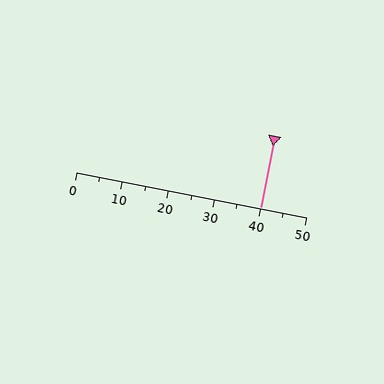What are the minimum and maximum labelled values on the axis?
The axis runs from 0 to 50.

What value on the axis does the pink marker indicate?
The marker indicates approximately 40.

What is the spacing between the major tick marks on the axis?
The major ticks are spaced 10 apart.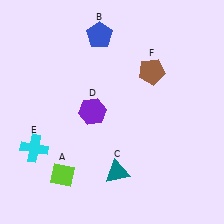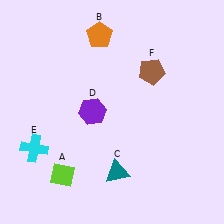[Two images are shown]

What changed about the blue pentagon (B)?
In Image 1, B is blue. In Image 2, it changed to orange.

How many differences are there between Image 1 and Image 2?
There is 1 difference between the two images.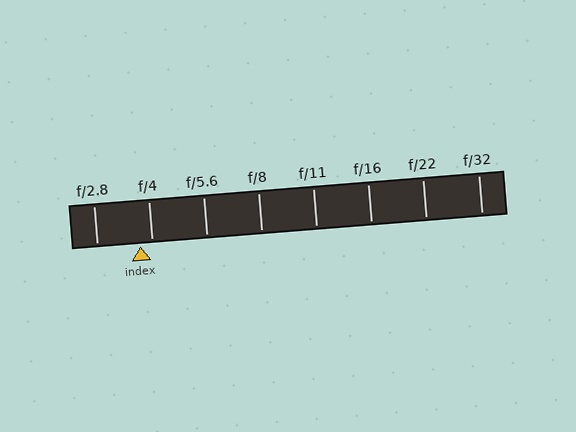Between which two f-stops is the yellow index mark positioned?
The index mark is between f/2.8 and f/4.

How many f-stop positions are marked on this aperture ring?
There are 8 f-stop positions marked.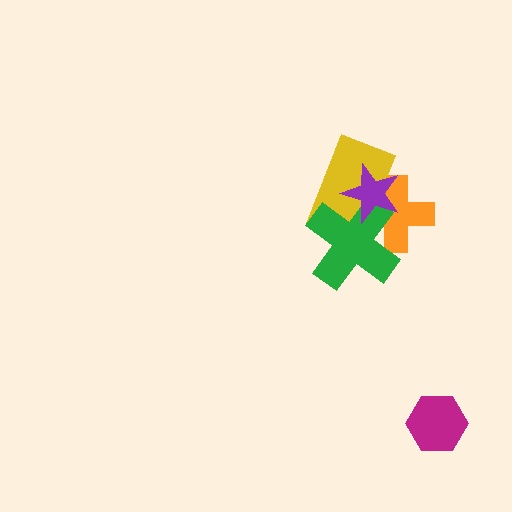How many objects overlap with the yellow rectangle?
3 objects overlap with the yellow rectangle.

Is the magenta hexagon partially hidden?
No, no other shape covers it.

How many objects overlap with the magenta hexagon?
0 objects overlap with the magenta hexagon.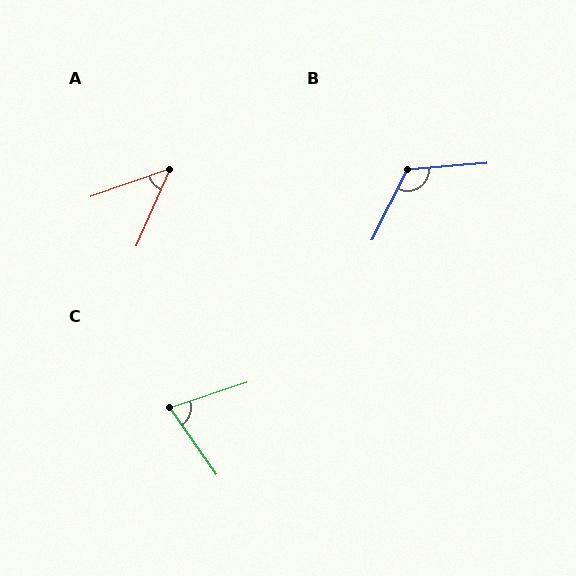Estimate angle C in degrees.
Approximately 73 degrees.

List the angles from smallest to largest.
A (47°), C (73°), B (122°).